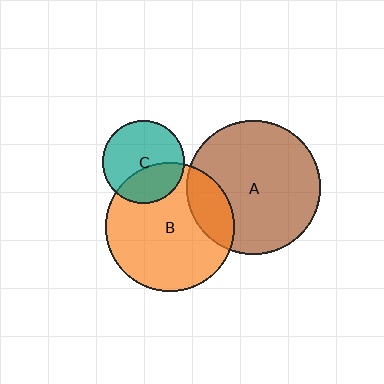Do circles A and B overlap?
Yes.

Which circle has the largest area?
Circle A (brown).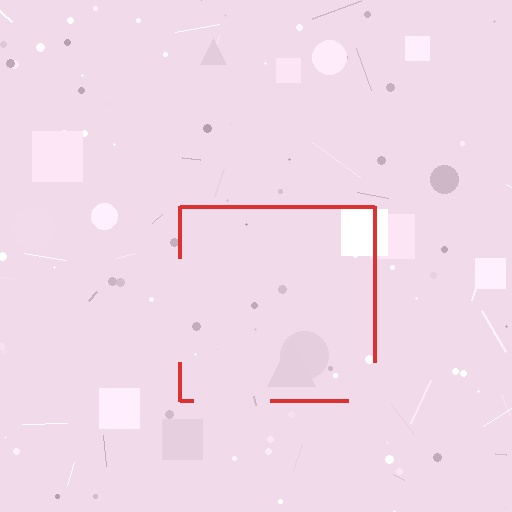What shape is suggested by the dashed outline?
The dashed outline suggests a square.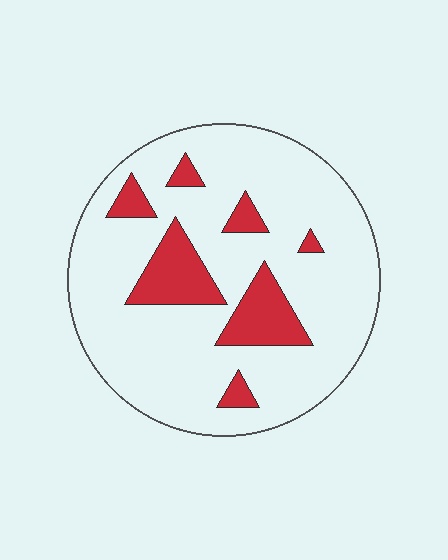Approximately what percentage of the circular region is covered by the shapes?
Approximately 15%.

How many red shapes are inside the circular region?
7.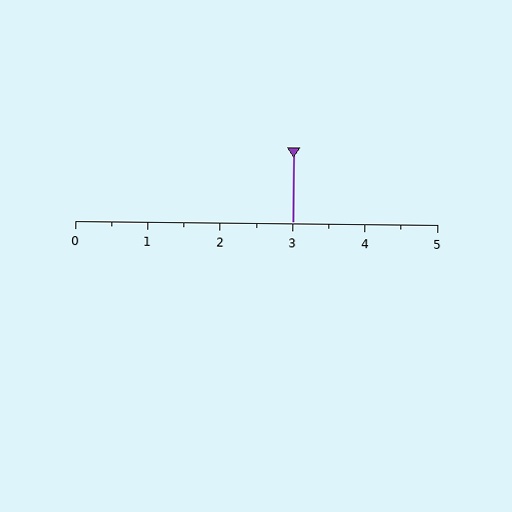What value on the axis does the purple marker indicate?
The marker indicates approximately 3.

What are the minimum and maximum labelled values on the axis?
The axis runs from 0 to 5.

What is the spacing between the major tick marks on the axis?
The major ticks are spaced 1 apart.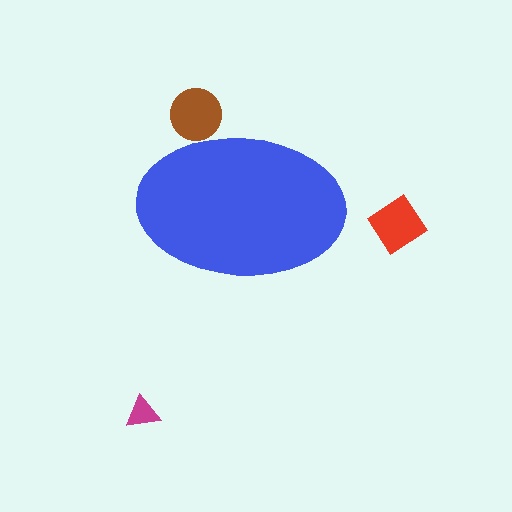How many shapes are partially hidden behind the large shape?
1 shape is partially hidden.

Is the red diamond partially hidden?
No, the red diamond is fully visible.